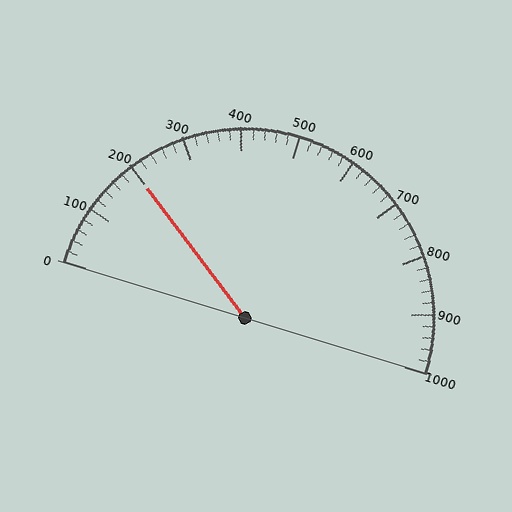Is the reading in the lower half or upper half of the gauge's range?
The reading is in the lower half of the range (0 to 1000).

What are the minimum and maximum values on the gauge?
The gauge ranges from 0 to 1000.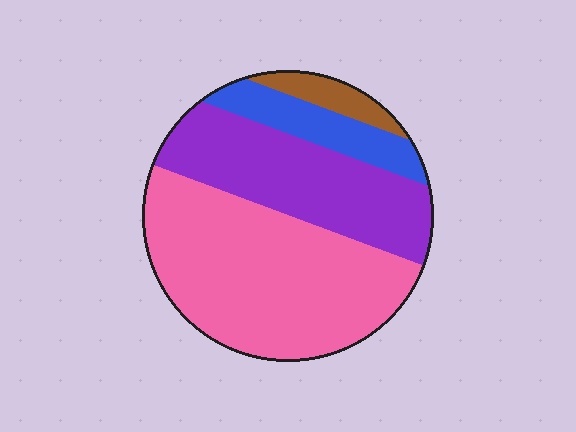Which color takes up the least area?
Brown, at roughly 5%.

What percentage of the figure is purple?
Purple covers around 30% of the figure.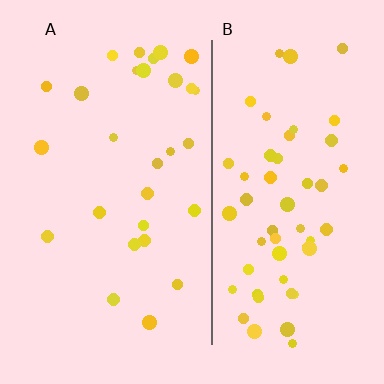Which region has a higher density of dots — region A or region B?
B (the right).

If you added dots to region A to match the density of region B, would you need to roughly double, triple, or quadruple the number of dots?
Approximately double.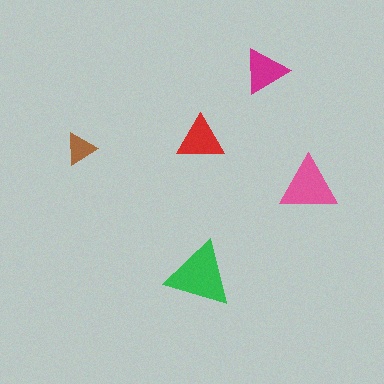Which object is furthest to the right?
The pink triangle is rightmost.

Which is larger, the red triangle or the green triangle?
The green one.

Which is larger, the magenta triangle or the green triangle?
The green one.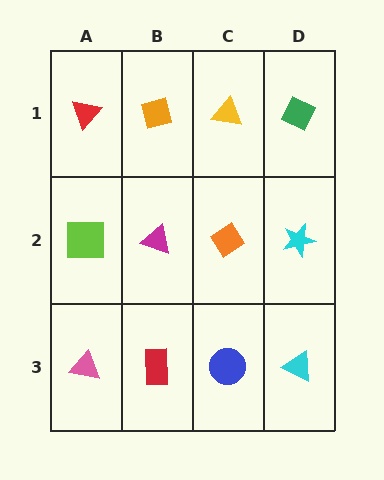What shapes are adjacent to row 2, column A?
A red triangle (row 1, column A), a pink triangle (row 3, column A), a magenta triangle (row 2, column B).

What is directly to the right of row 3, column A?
A red rectangle.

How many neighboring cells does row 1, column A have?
2.